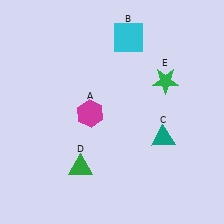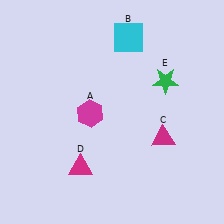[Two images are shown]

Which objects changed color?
C changed from teal to magenta. D changed from green to magenta.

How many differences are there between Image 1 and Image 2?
There are 2 differences between the two images.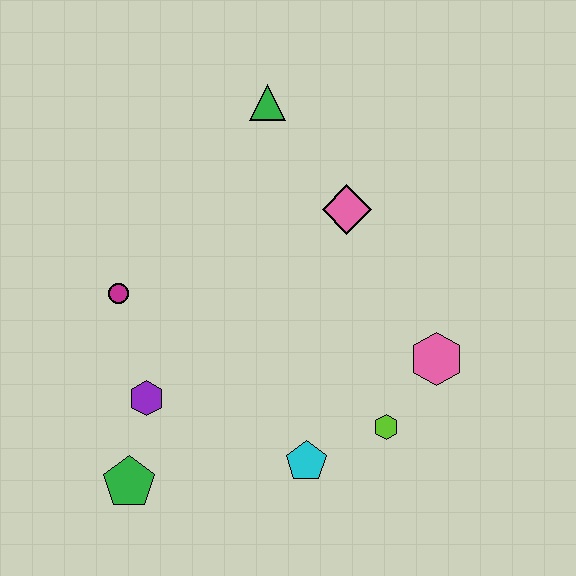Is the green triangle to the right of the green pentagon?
Yes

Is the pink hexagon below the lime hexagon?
No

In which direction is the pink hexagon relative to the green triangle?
The pink hexagon is below the green triangle.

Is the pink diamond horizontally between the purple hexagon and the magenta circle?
No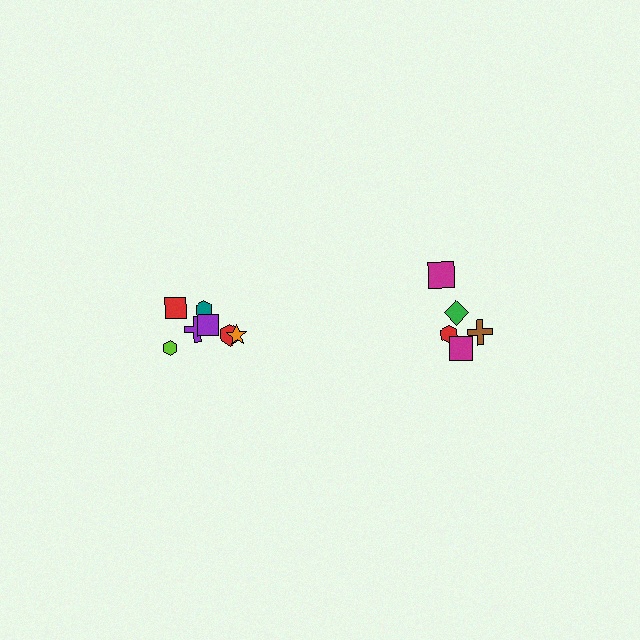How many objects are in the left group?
There are 7 objects.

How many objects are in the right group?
There are 5 objects.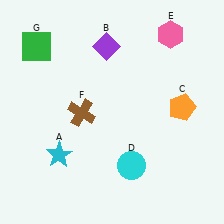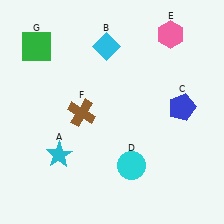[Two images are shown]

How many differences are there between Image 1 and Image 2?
There are 2 differences between the two images.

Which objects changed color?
B changed from purple to cyan. C changed from orange to blue.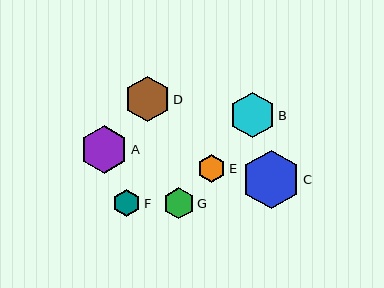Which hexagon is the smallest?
Hexagon F is the smallest with a size of approximately 28 pixels.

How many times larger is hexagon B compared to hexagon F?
Hexagon B is approximately 1.6 times the size of hexagon F.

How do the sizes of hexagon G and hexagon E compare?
Hexagon G and hexagon E are approximately the same size.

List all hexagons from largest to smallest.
From largest to smallest: C, A, D, B, G, E, F.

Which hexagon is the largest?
Hexagon C is the largest with a size of approximately 58 pixels.